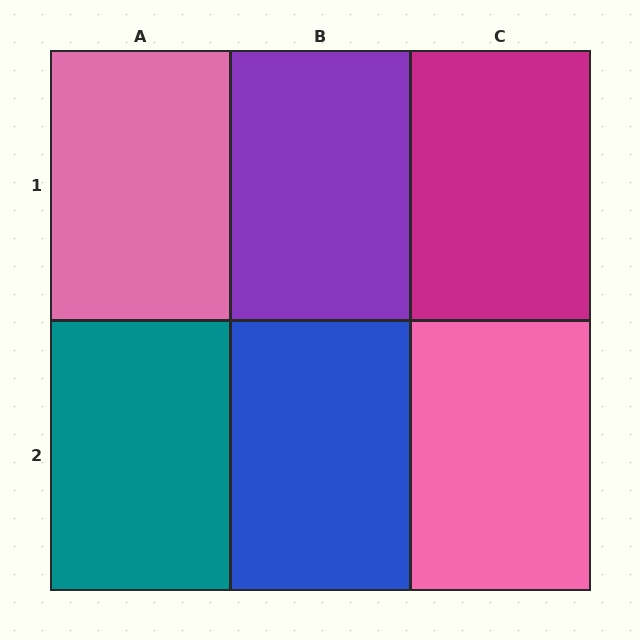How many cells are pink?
2 cells are pink.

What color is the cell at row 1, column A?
Pink.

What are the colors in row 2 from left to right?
Teal, blue, pink.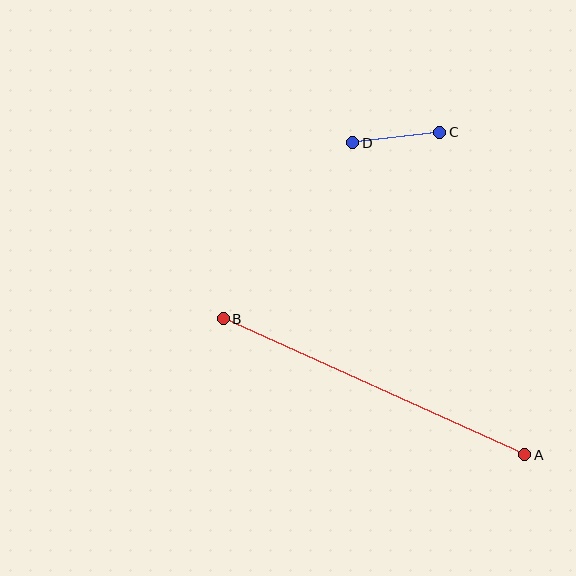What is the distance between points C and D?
The distance is approximately 88 pixels.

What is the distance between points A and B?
The distance is approximately 331 pixels.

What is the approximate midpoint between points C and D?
The midpoint is at approximately (396, 137) pixels.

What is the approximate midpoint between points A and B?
The midpoint is at approximately (374, 387) pixels.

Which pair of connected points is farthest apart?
Points A and B are farthest apart.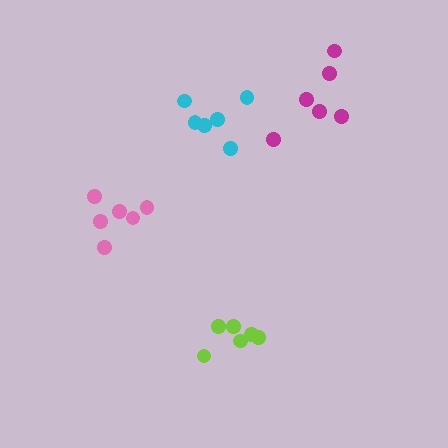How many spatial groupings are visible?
There are 4 spatial groupings.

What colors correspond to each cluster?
The clusters are colored: pink, lime, magenta, cyan.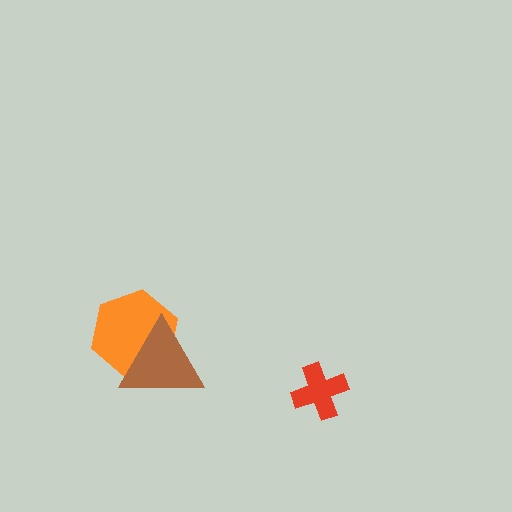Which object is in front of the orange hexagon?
The brown triangle is in front of the orange hexagon.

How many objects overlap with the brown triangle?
1 object overlaps with the brown triangle.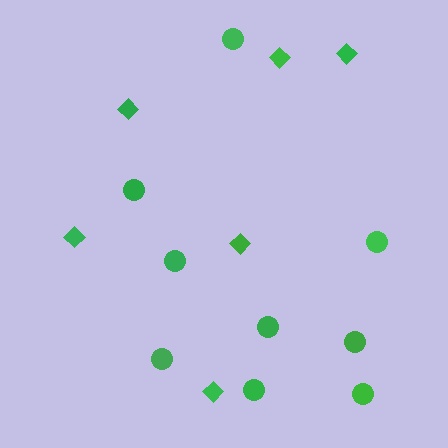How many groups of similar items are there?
There are 2 groups: one group of circles (9) and one group of diamonds (6).